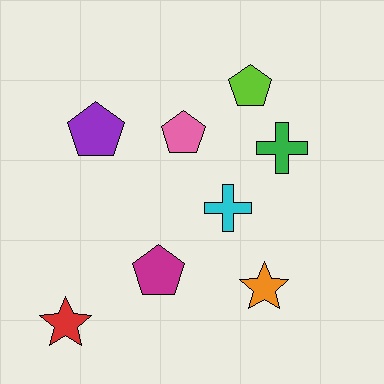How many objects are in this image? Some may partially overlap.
There are 8 objects.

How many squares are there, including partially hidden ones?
There are no squares.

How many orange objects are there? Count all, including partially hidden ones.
There is 1 orange object.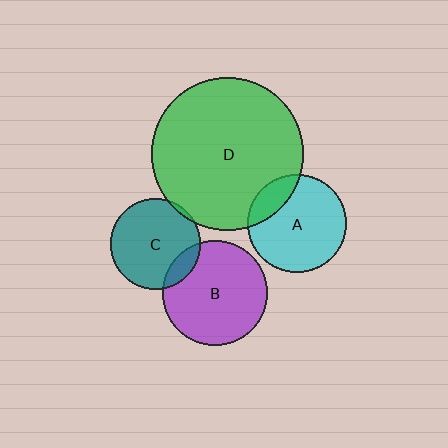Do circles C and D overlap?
Yes.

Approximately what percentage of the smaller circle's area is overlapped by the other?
Approximately 5%.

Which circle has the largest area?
Circle D (green).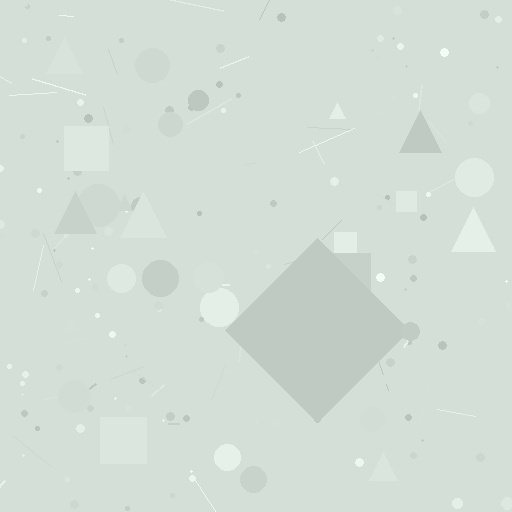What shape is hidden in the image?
A diamond is hidden in the image.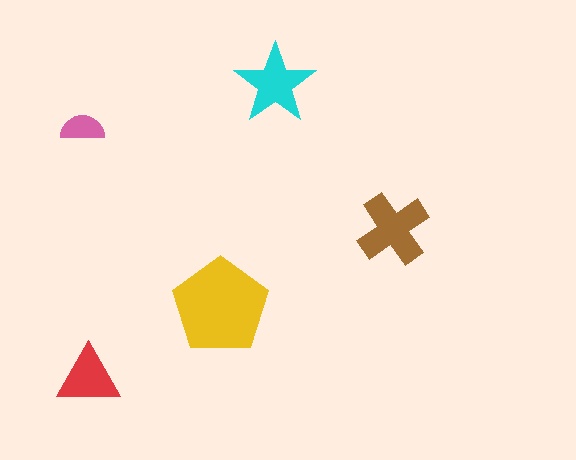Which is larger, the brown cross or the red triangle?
The brown cross.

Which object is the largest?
The yellow pentagon.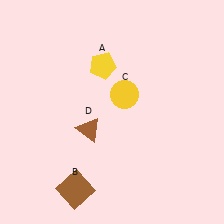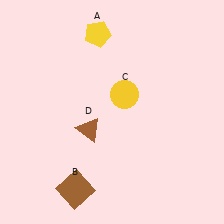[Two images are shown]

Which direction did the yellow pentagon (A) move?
The yellow pentagon (A) moved up.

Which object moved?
The yellow pentagon (A) moved up.